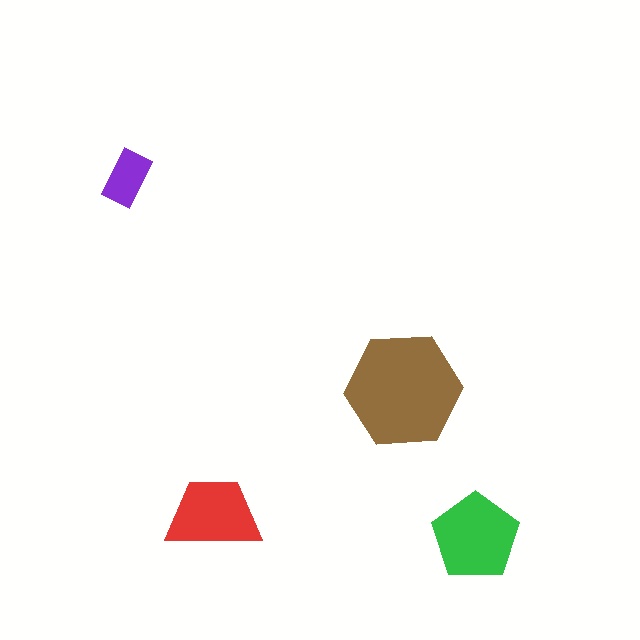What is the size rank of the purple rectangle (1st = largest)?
4th.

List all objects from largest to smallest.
The brown hexagon, the green pentagon, the red trapezoid, the purple rectangle.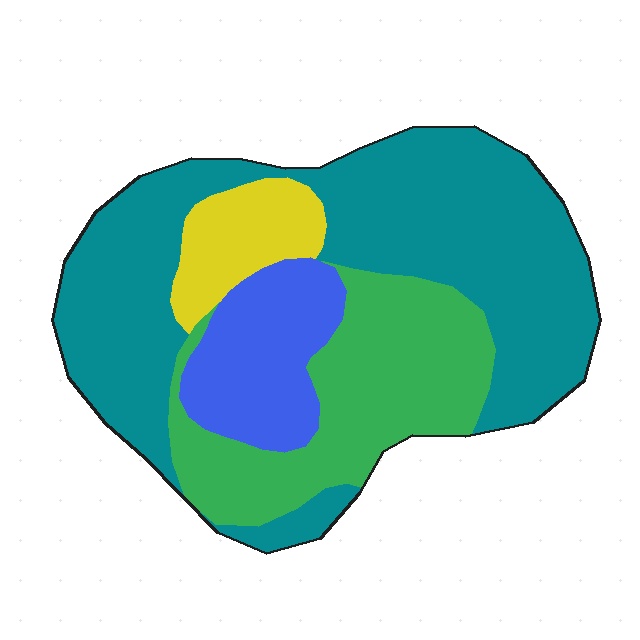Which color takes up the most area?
Teal, at roughly 50%.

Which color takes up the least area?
Yellow, at roughly 10%.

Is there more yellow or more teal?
Teal.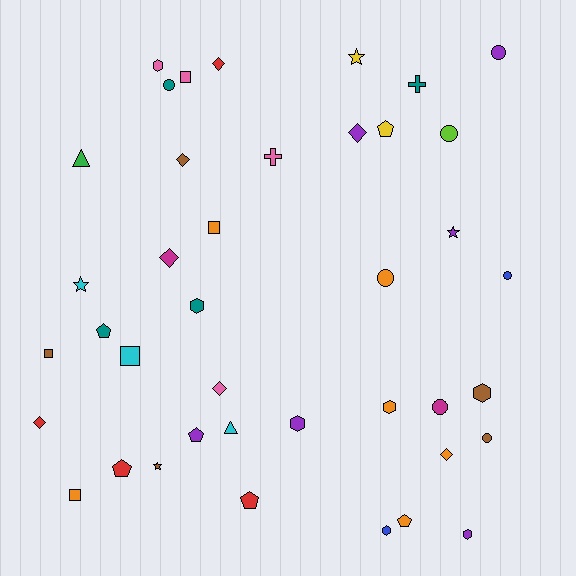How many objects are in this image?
There are 40 objects.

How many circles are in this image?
There are 7 circles.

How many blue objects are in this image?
There are 2 blue objects.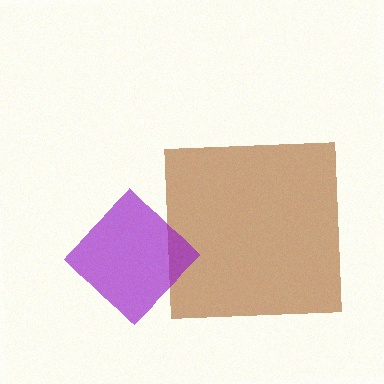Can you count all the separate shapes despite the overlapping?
Yes, there are 2 separate shapes.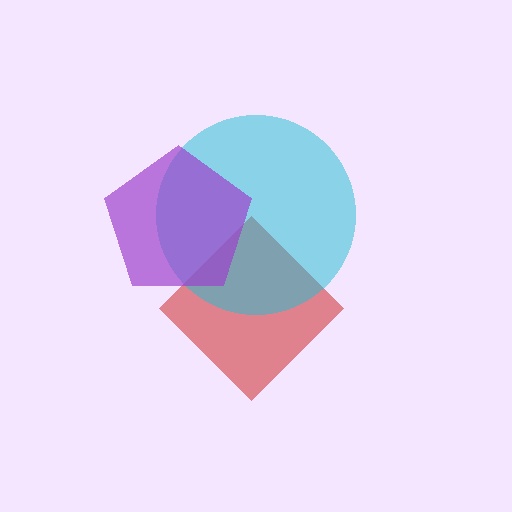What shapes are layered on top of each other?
The layered shapes are: a red diamond, a cyan circle, a purple pentagon.